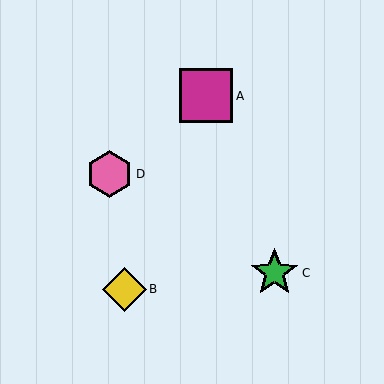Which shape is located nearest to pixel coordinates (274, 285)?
The green star (labeled C) at (274, 273) is nearest to that location.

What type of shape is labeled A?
Shape A is a magenta square.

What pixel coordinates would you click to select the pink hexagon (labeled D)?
Click at (109, 174) to select the pink hexagon D.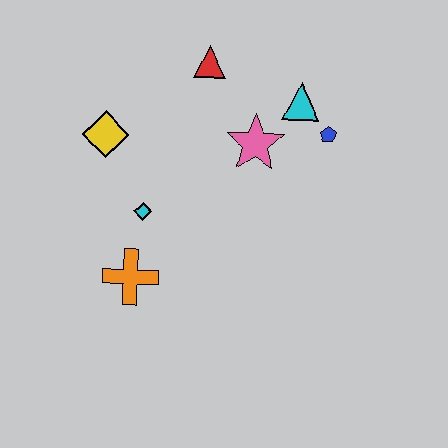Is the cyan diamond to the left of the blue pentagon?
Yes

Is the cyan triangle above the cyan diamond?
Yes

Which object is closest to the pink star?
The cyan triangle is closest to the pink star.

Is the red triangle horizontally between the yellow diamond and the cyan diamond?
No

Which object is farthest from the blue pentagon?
The orange cross is farthest from the blue pentagon.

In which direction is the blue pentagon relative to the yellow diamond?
The blue pentagon is to the right of the yellow diamond.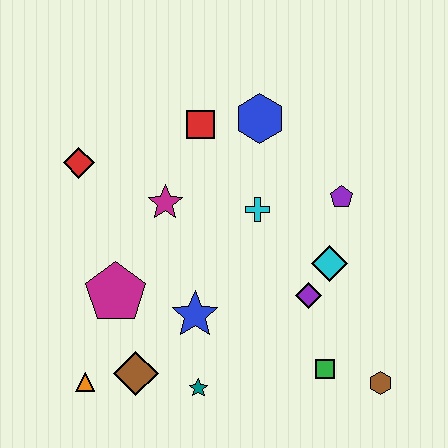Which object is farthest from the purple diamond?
The red diamond is farthest from the purple diamond.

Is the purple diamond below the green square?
No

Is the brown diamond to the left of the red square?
Yes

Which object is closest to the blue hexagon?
The red square is closest to the blue hexagon.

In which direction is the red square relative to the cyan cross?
The red square is above the cyan cross.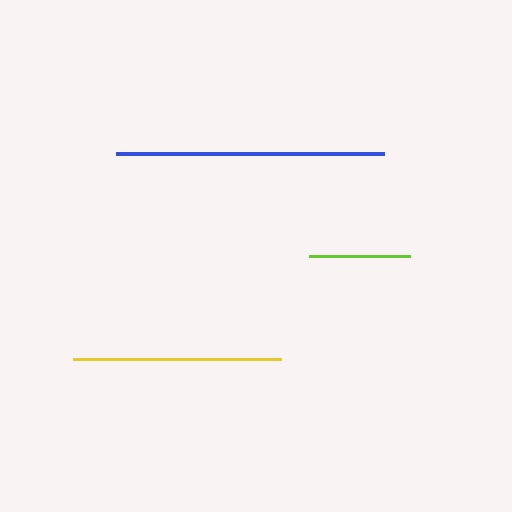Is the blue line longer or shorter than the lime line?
The blue line is longer than the lime line.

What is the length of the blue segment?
The blue segment is approximately 267 pixels long.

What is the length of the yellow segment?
The yellow segment is approximately 209 pixels long.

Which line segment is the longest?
The blue line is the longest at approximately 267 pixels.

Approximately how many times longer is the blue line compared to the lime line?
The blue line is approximately 2.7 times the length of the lime line.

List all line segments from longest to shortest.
From longest to shortest: blue, yellow, lime.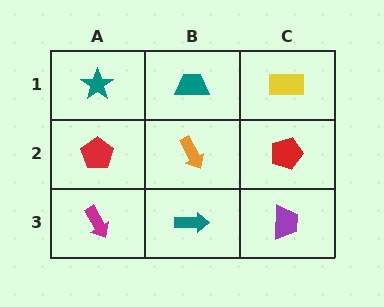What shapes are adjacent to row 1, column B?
An orange arrow (row 2, column B), a teal star (row 1, column A), a yellow rectangle (row 1, column C).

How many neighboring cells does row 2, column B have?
4.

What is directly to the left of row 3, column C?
A teal arrow.